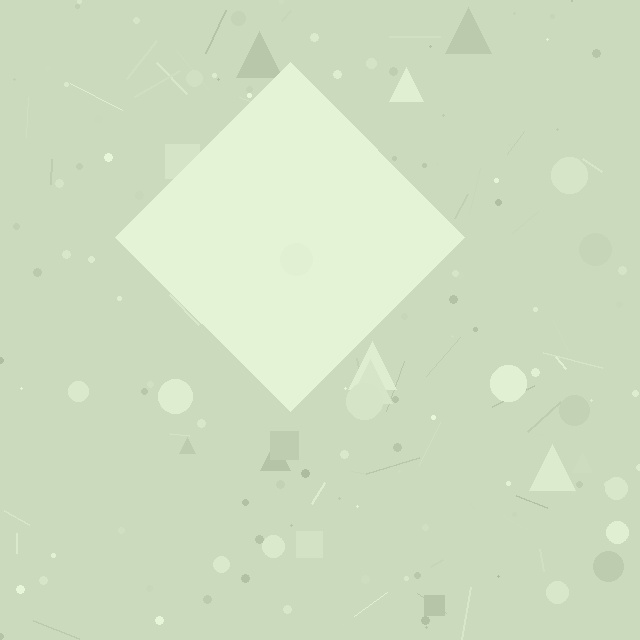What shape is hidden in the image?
A diamond is hidden in the image.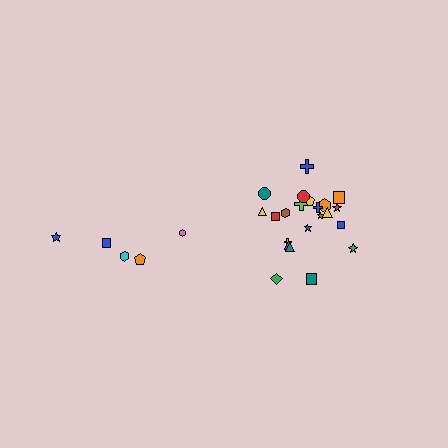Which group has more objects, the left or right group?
The right group.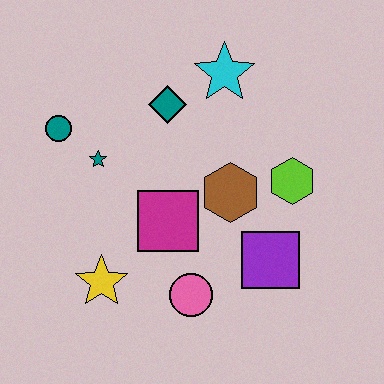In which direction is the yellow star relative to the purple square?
The yellow star is to the left of the purple square.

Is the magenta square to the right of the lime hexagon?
No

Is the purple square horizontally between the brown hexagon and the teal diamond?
No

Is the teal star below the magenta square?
No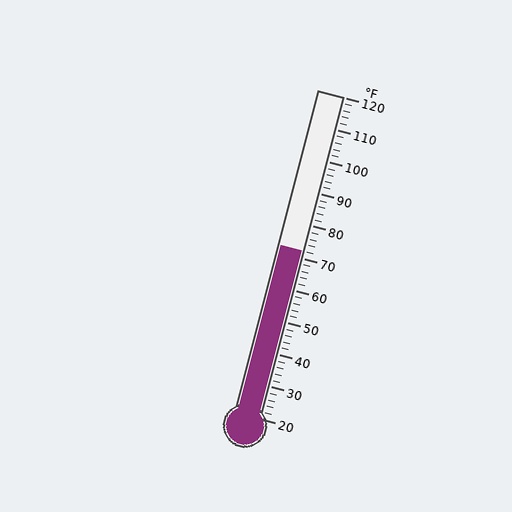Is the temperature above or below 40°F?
The temperature is above 40°F.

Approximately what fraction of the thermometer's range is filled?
The thermometer is filled to approximately 50% of its range.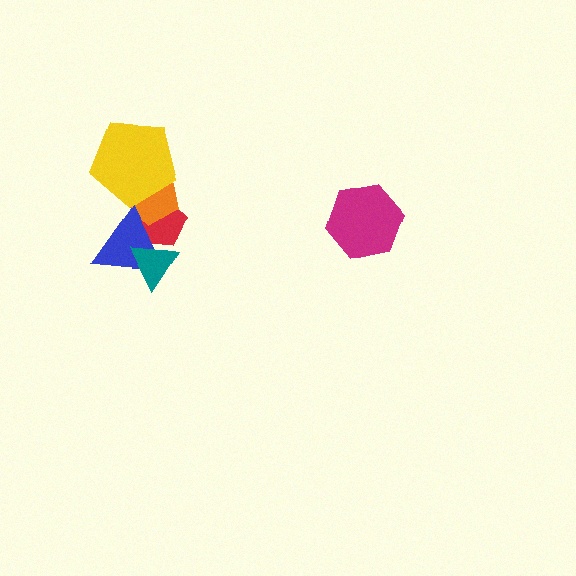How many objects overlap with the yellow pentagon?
2 objects overlap with the yellow pentagon.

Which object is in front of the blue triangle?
The teal triangle is in front of the blue triangle.